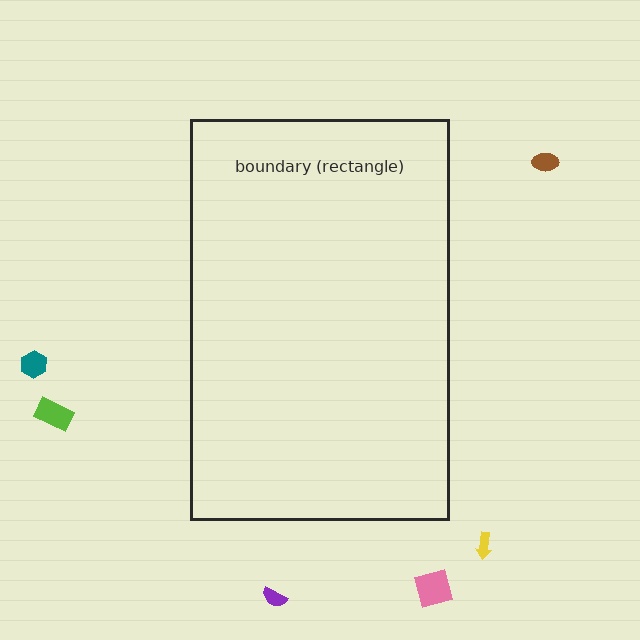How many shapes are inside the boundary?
0 inside, 6 outside.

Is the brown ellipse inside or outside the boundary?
Outside.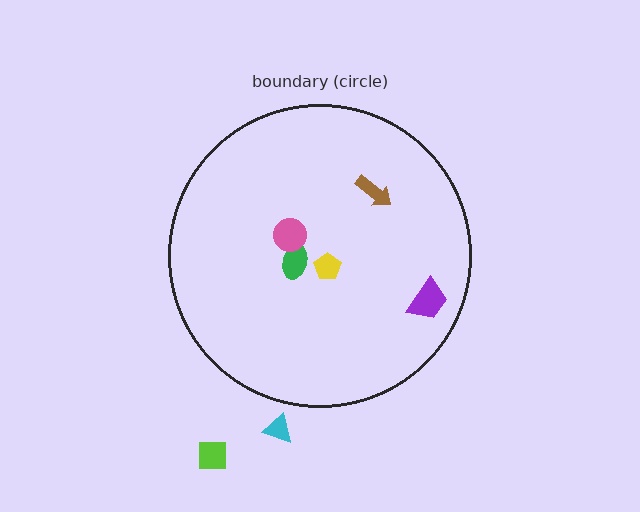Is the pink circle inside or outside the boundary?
Inside.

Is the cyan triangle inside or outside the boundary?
Outside.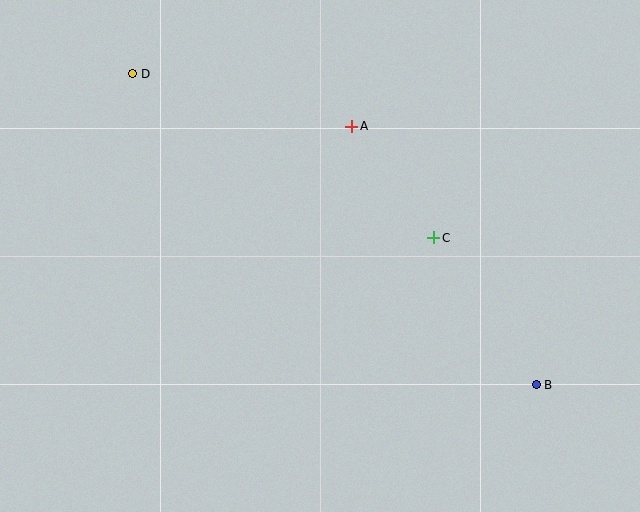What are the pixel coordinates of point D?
Point D is at (133, 74).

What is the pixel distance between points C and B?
The distance between C and B is 179 pixels.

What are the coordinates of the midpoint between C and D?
The midpoint between C and D is at (283, 156).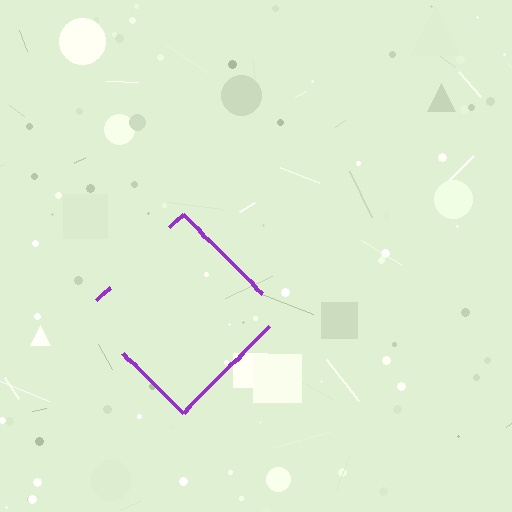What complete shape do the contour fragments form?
The contour fragments form a diamond.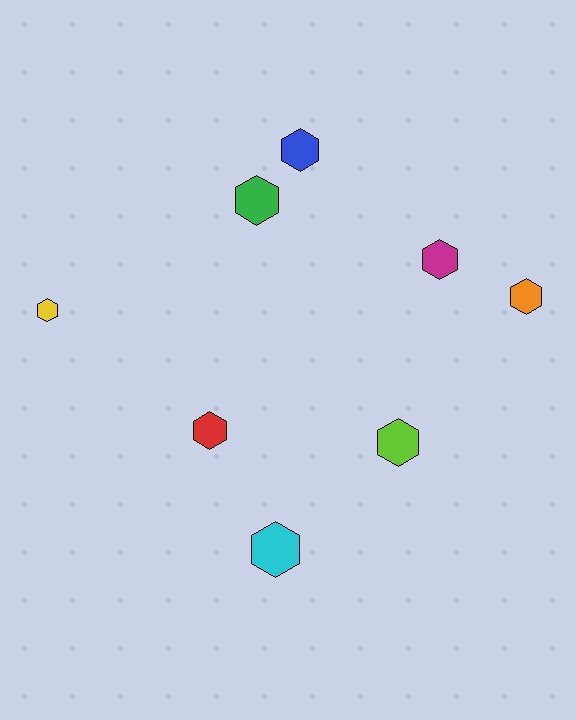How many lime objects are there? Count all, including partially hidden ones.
There is 1 lime object.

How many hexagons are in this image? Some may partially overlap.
There are 8 hexagons.